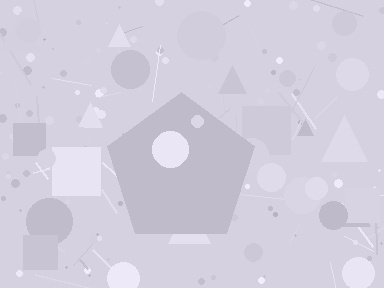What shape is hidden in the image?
A pentagon is hidden in the image.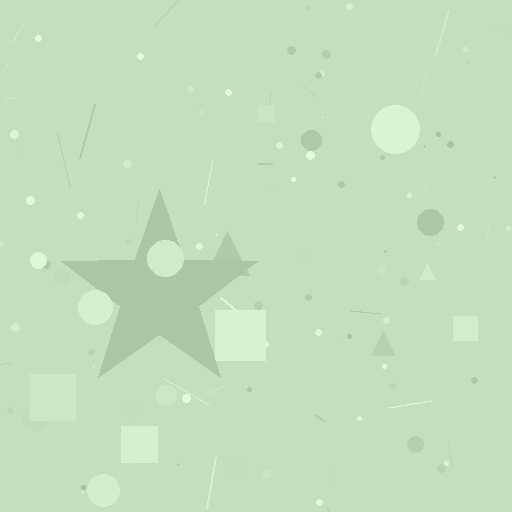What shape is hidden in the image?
A star is hidden in the image.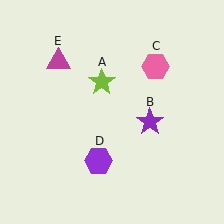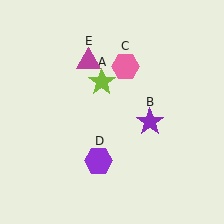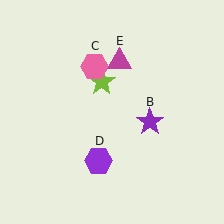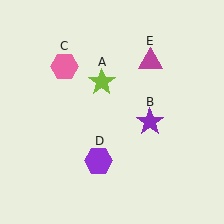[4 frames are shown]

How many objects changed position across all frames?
2 objects changed position: pink hexagon (object C), magenta triangle (object E).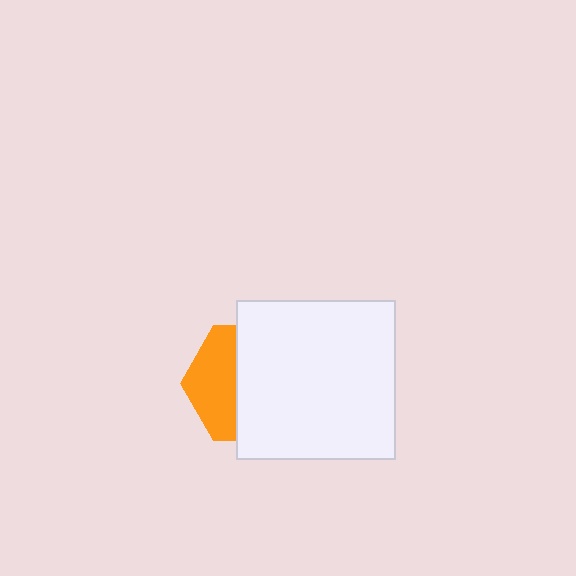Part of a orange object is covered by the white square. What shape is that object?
It is a hexagon.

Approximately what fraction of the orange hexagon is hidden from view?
Roughly 61% of the orange hexagon is hidden behind the white square.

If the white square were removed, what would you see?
You would see the complete orange hexagon.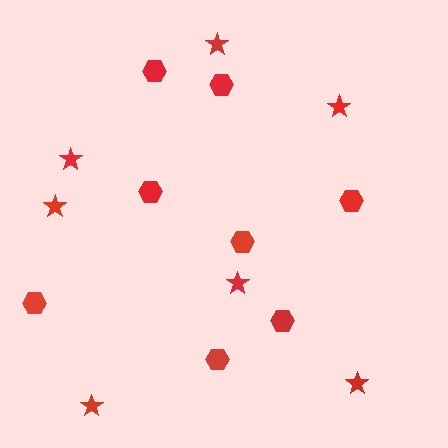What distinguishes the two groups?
There are 2 groups: one group of stars (7) and one group of hexagons (8).